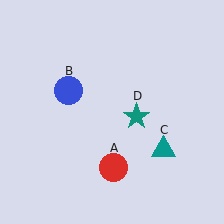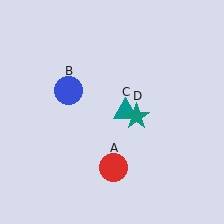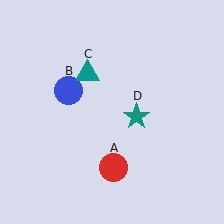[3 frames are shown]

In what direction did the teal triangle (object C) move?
The teal triangle (object C) moved up and to the left.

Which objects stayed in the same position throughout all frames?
Red circle (object A) and blue circle (object B) and teal star (object D) remained stationary.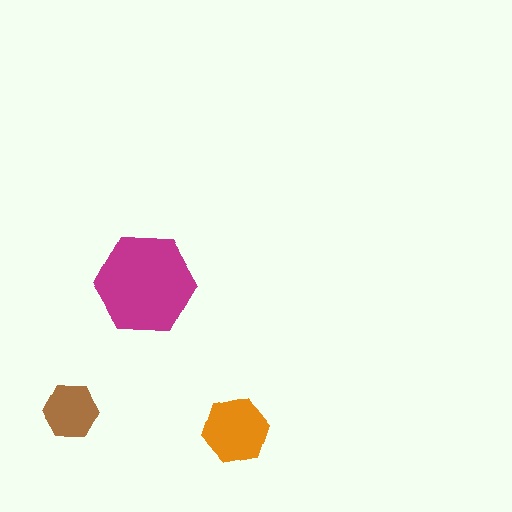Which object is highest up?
The magenta hexagon is topmost.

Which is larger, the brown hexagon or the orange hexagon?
The orange one.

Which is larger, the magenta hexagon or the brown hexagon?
The magenta one.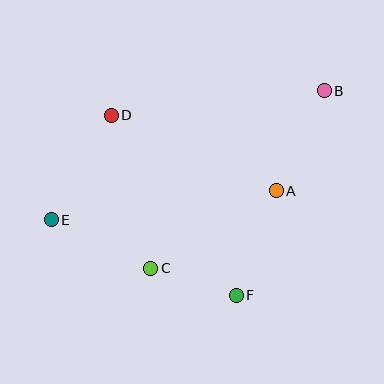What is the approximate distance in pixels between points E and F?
The distance between E and F is approximately 200 pixels.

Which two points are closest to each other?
Points C and F are closest to each other.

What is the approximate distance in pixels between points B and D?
The distance between B and D is approximately 214 pixels.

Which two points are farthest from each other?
Points B and E are farthest from each other.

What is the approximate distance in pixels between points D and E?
The distance between D and E is approximately 121 pixels.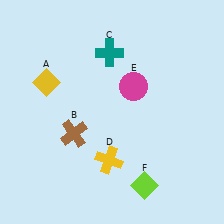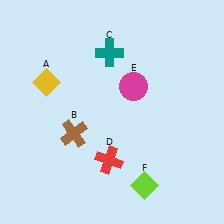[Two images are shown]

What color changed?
The cross (D) changed from yellow in Image 1 to red in Image 2.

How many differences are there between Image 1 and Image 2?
There is 1 difference between the two images.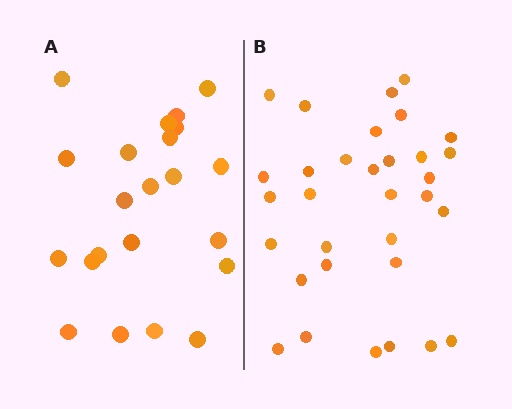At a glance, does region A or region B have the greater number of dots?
Region B (the right region) has more dots.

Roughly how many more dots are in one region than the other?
Region B has roughly 10 or so more dots than region A.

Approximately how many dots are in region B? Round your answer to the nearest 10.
About 30 dots. (The exact count is 32, which rounds to 30.)